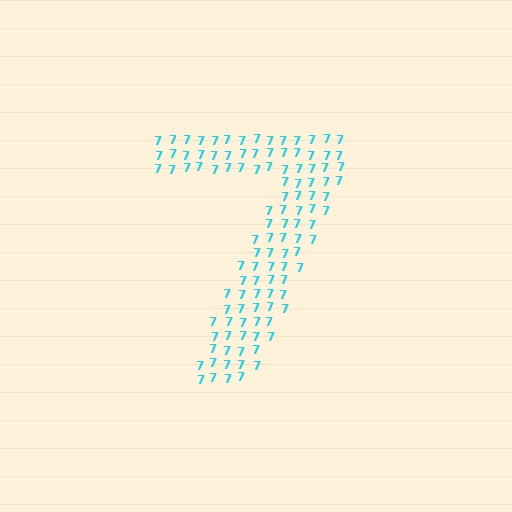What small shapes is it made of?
It is made of small digit 7's.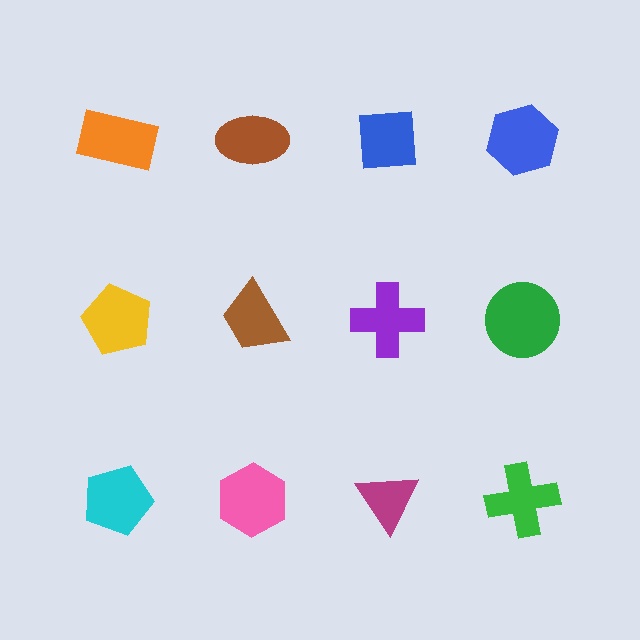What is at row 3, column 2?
A pink hexagon.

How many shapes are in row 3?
4 shapes.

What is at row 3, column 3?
A magenta triangle.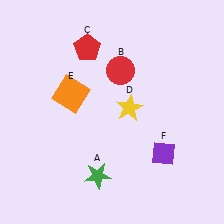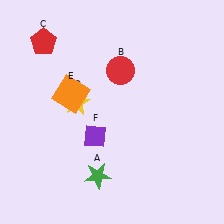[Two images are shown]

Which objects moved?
The objects that moved are: the red pentagon (C), the yellow star (D), the purple diamond (F).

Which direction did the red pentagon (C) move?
The red pentagon (C) moved left.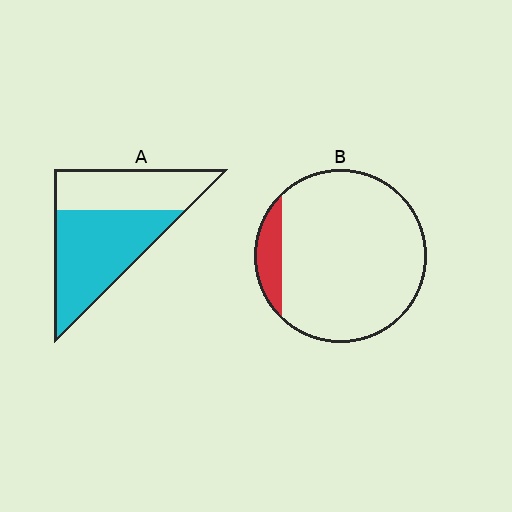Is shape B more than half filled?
No.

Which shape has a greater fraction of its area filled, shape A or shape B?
Shape A.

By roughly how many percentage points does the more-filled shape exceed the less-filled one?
By roughly 50 percentage points (A over B).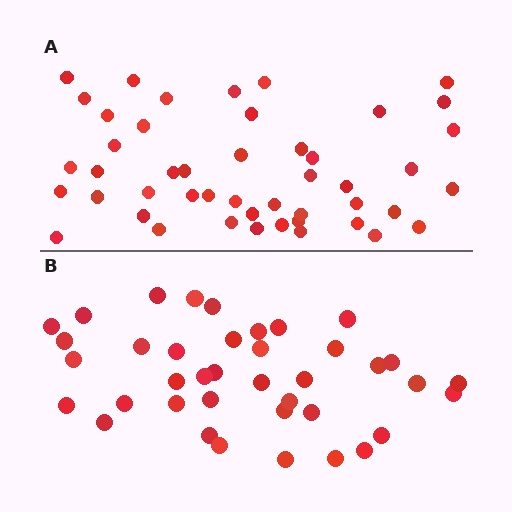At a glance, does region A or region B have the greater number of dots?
Region A (the top region) has more dots.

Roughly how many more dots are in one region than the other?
Region A has roughly 8 or so more dots than region B.